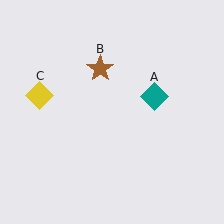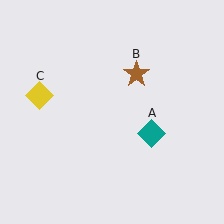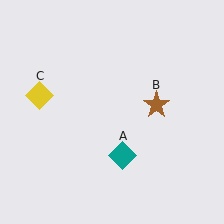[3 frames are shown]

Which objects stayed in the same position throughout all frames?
Yellow diamond (object C) remained stationary.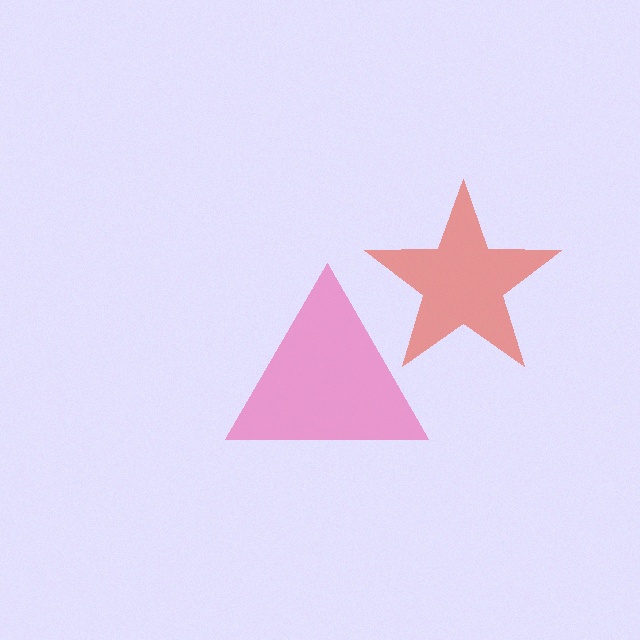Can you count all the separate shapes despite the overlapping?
Yes, there are 2 separate shapes.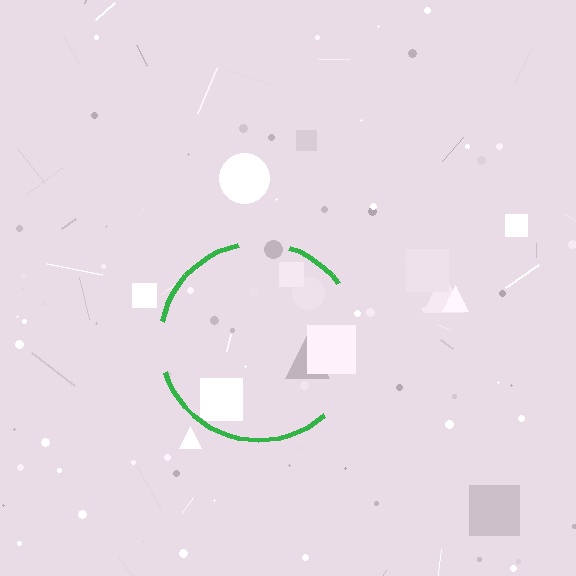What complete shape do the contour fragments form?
The contour fragments form a circle.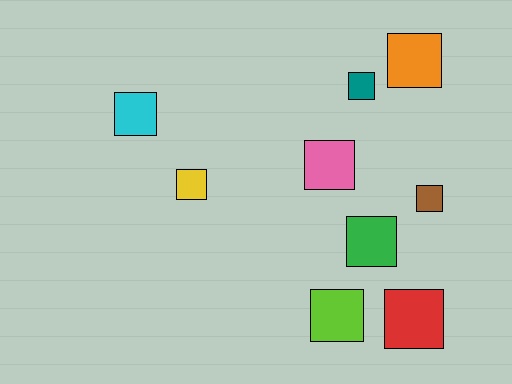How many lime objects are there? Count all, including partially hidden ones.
There is 1 lime object.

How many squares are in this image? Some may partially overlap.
There are 9 squares.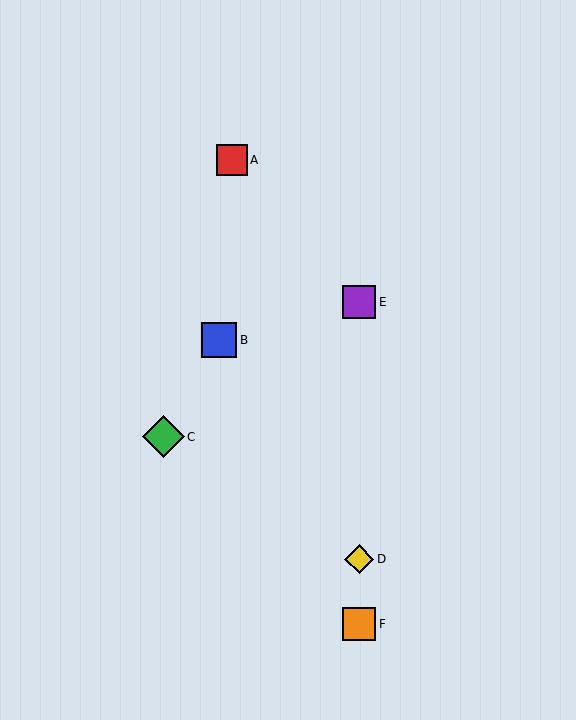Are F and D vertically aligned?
Yes, both are at x≈359.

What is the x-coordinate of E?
Object E is at x≈359.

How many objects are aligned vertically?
3 objects (D, E, F) are aligned vertically.